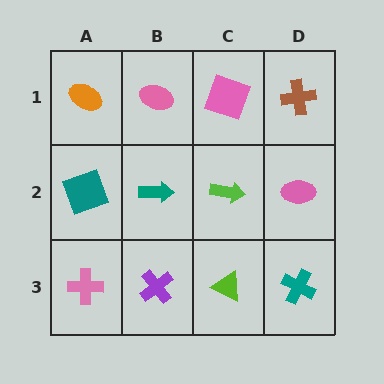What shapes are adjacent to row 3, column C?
A lime arrow (row 2, column C), a purple cross (row 3, column B), a teal cross (row 3, column D).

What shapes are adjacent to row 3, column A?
A teal square (row 2, column A), a purple cross (row 3, column B).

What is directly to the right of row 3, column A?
A purple cross.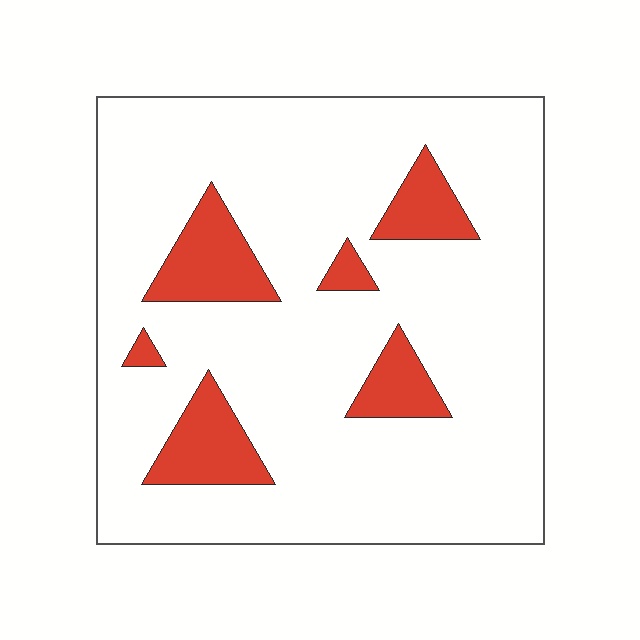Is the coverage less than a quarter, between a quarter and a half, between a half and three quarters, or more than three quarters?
Less than a quarter.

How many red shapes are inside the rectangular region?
6.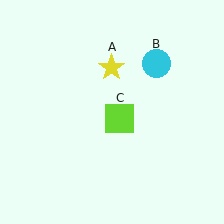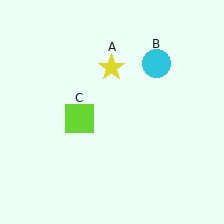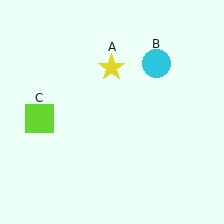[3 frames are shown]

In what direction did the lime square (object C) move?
The lime square (object C) moved left.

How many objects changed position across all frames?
1 object changed position: lime square (object C).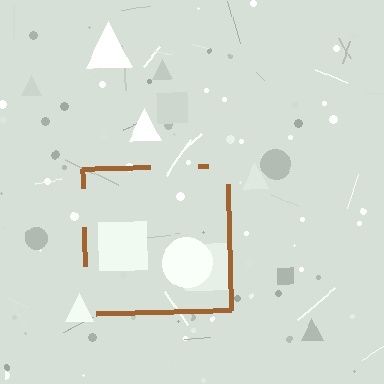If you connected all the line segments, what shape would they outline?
They would outline a square.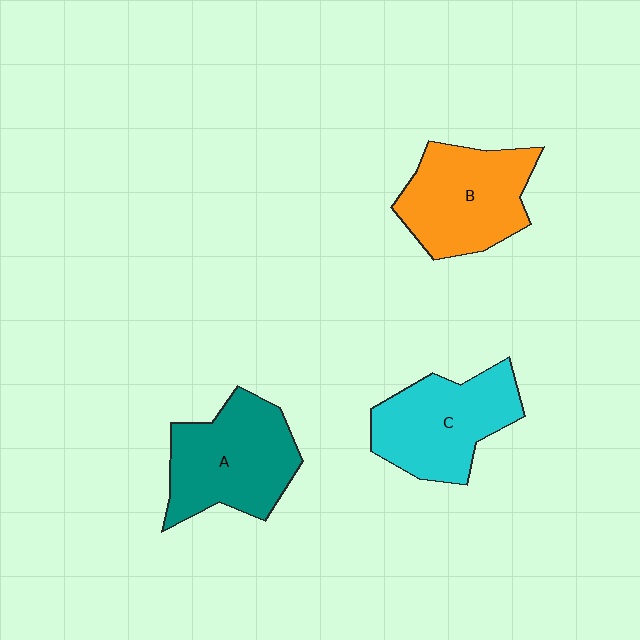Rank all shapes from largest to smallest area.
From largest to smallest: A (teal), B (orange), C (cyan).